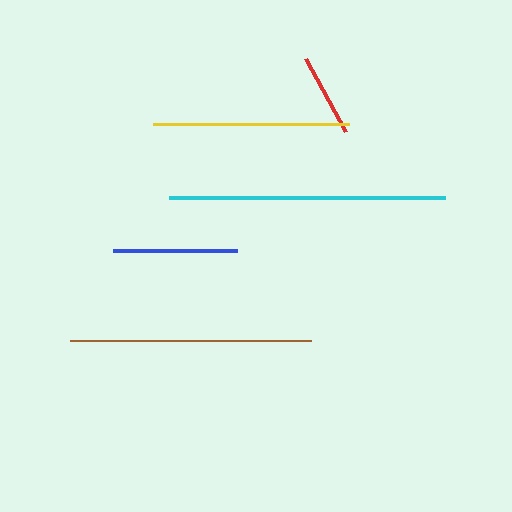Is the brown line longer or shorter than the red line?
The brown line is longer than the red line.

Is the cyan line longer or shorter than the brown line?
The cyan line is longer than the brown line.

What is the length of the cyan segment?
The cyan segment is approximately 276 pixels long.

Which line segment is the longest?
The cyan line is the longest at approximately 276 pixels.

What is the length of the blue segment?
The blue segment is approximately 124 pixels long.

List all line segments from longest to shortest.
From longest to shortest: cyan, brown, yellow, blue, red.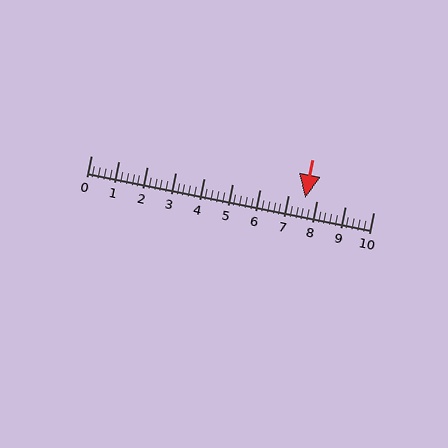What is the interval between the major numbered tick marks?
The major tick marks are spaced 1 units apart.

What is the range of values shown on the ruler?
The ruler shows values from 0 to 10.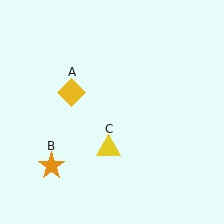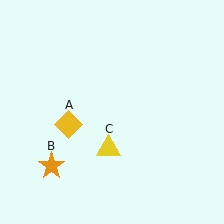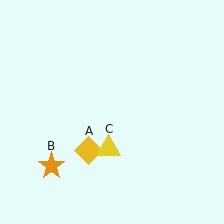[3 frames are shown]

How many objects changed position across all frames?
1 object changed position: yellow diamond (object A).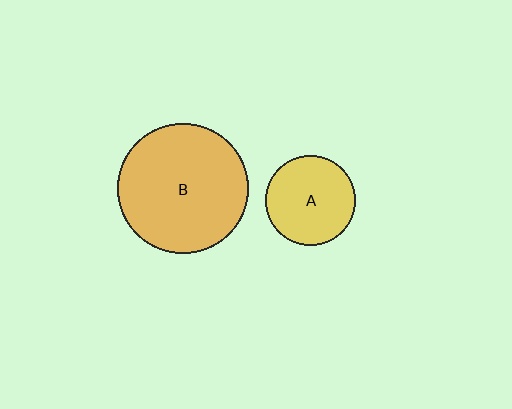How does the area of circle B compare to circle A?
Approximately 2.1 times.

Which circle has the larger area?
Circle B (orange).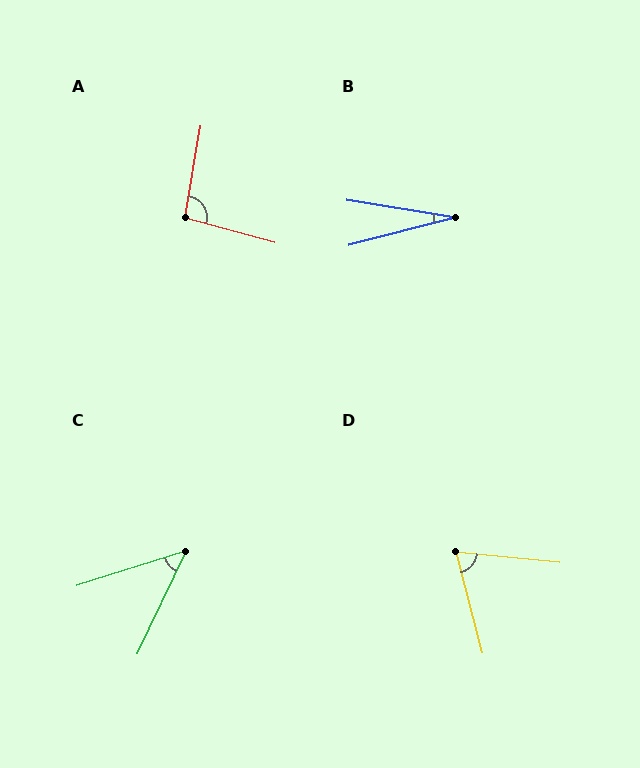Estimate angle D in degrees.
Approximately 70 degrees.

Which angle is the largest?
A, at approximately 95 degrees.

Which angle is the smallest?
B, at approximately 24 degrees.